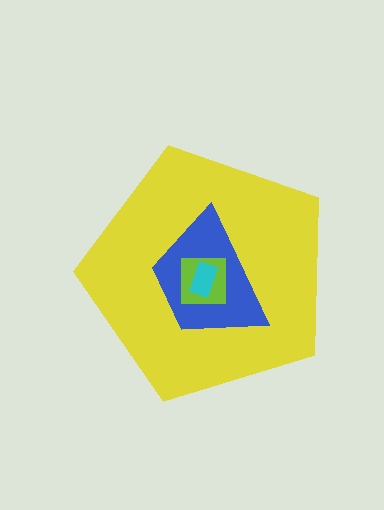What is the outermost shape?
The yellow pentagon.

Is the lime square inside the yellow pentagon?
Yes.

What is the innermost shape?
The cyan rectangle.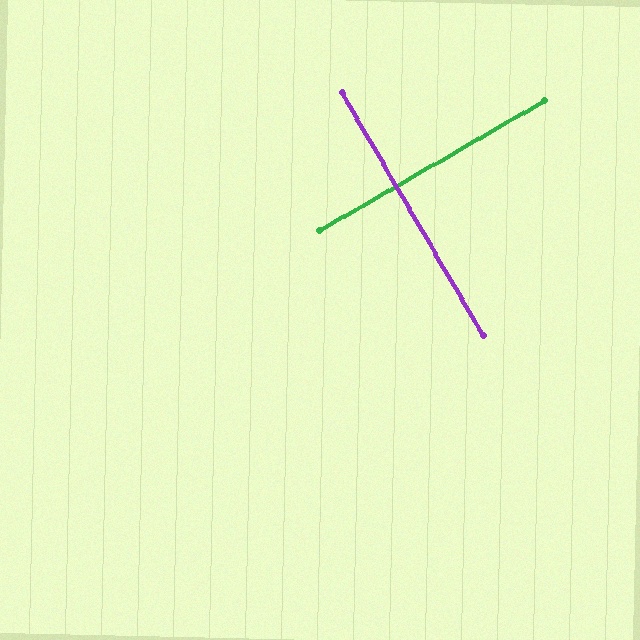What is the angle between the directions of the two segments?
Approximately 90 degrees.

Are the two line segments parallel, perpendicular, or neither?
Perpendicular — they meet at approximately 90°.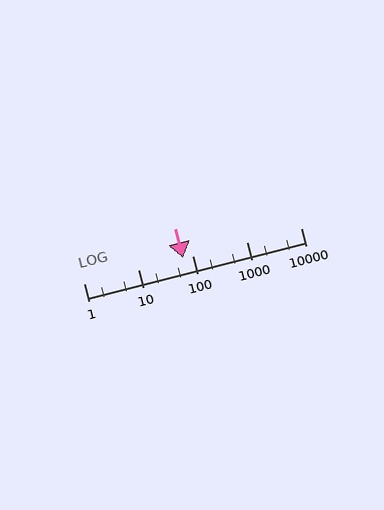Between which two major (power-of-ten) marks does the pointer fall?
The pointer is between 10 and 100.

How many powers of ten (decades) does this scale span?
The scale spans 4 decades, from 1 to 10000.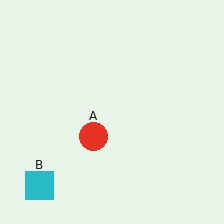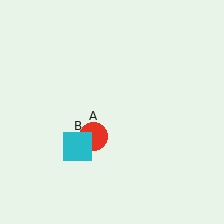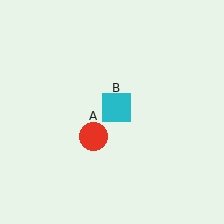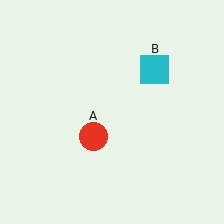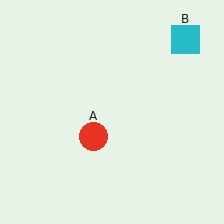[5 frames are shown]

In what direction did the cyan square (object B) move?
The cyan square (object B) moved up and to the right.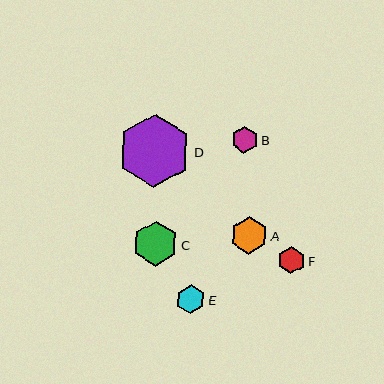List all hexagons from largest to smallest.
From largest to smallest: D, C, A, E, F, B.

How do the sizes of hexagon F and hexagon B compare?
Hexagon F and hexagon B are approximately the same size.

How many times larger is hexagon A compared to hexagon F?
Hexagon A is approximately 1.4 times the size of hexagon F.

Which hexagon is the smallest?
Hexagon B is the smallest with a size of approximately 27 pixels.